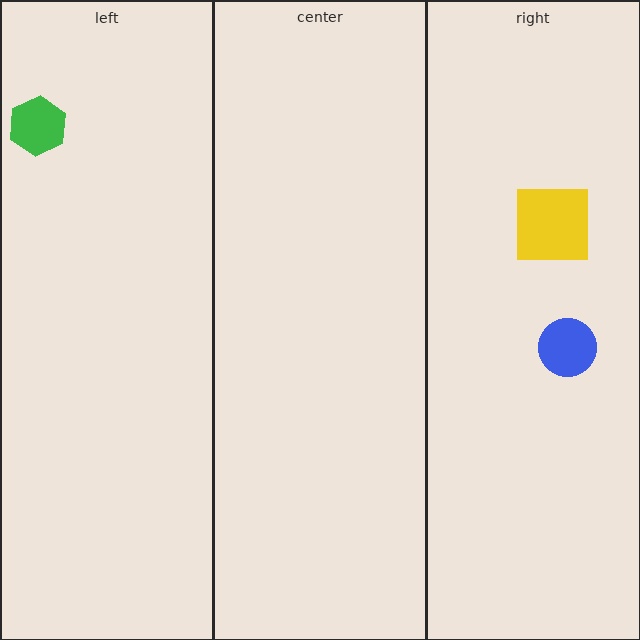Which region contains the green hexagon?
The left region.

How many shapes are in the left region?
1.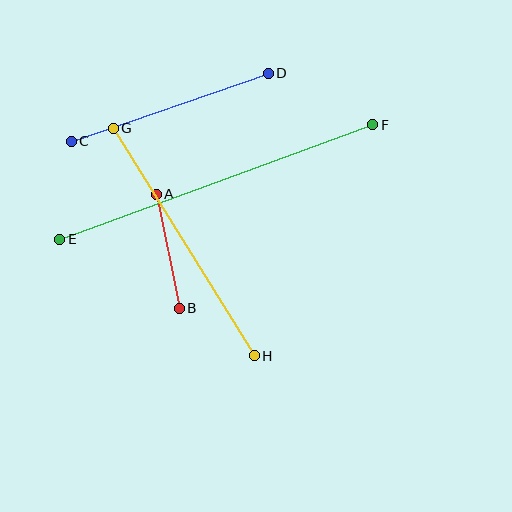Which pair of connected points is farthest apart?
Points E and F are farthest apart.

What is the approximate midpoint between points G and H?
The midpoint is at approximately (184, 242) pixels.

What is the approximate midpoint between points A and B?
The midpoint is at approximately (168, 251) pixels.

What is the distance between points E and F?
The distance is approximately 334 pixels.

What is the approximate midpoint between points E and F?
The midpoint is at approximately (216, 182) pixels.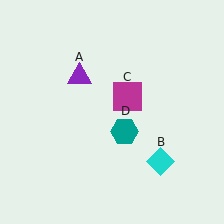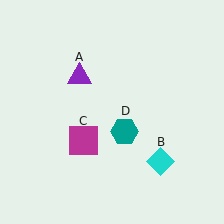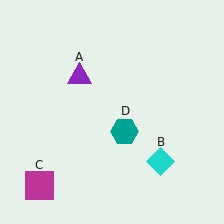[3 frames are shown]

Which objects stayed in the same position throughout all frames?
Purple triangle (object A) and cyan diamond (object B) and teal hexagon (object D) remained stationary.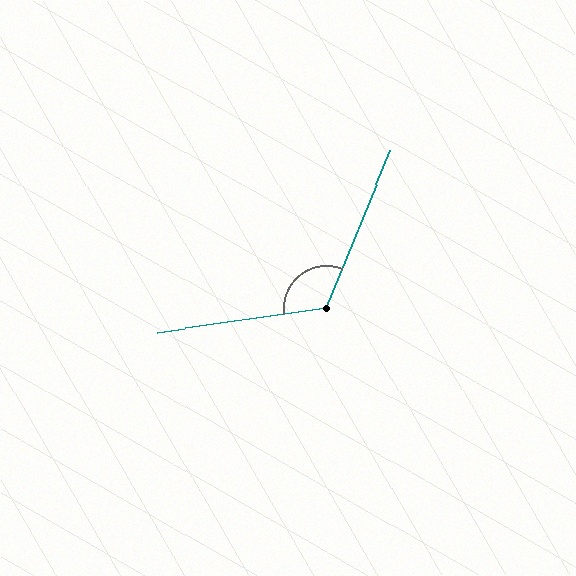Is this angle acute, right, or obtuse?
It is obtuse.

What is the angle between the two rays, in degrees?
Approximately 120 degrees.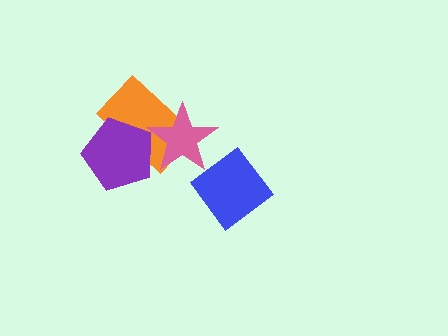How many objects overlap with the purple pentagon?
2 objects overlap with the purple pentagon.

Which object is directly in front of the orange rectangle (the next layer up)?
The pink star is directly in front of the orange rectangle.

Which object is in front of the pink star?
The purple pentagon is in front of the pink star.